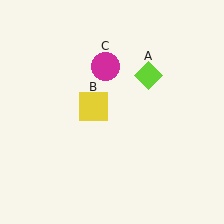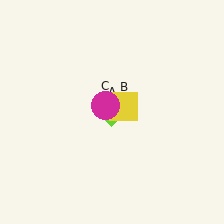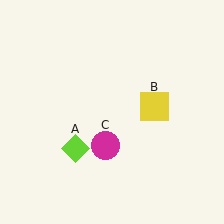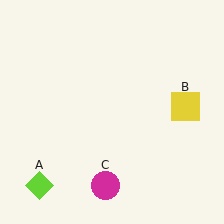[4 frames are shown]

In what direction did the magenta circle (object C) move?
The magenta circle (object C) moved down.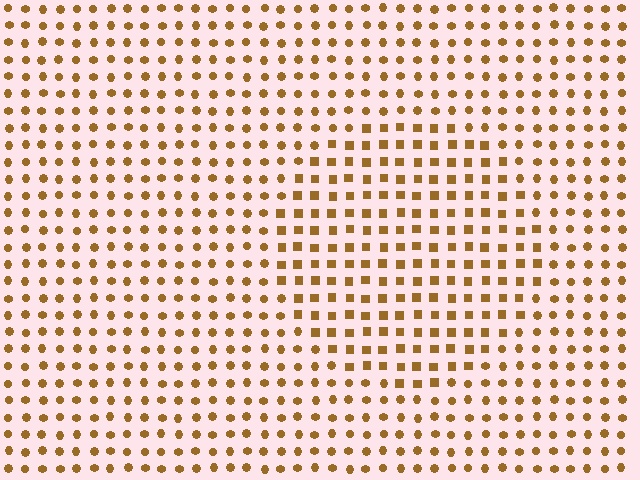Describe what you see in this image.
The image is filled with small brown elements arranged in a uniform grid. A circle-shaped region contains squares, while the surrounding area contains circles. The boundary is defined purely by the change in element shape.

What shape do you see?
I see a circle.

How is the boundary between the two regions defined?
The boundary is defined by a change in element shape: squares inside vs. circles outside. All elements share the same color and spacing.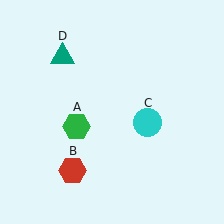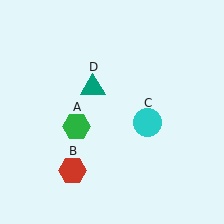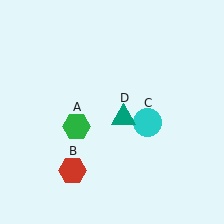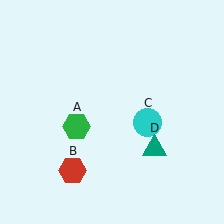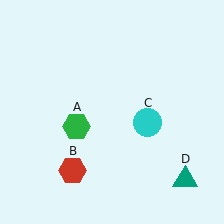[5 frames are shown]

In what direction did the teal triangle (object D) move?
The teal triangle (object D) moved down and to the right.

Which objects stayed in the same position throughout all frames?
Green hexagon (object A) and red hexagon (object B) and cyan circle (object C) remained stationary.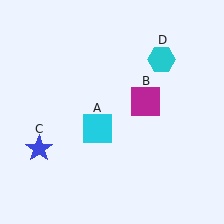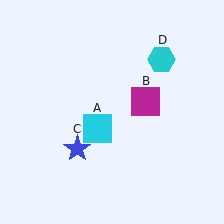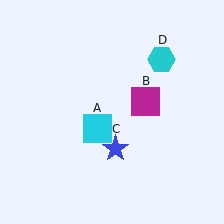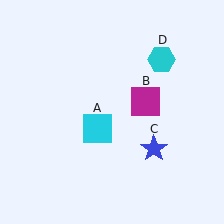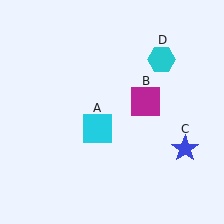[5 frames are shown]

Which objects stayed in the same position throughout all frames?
Cyan square (object A) and magenta square (object B) and cyan hexagon (object D) remained stationary.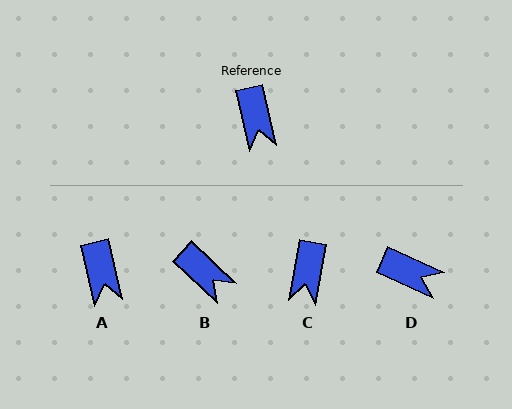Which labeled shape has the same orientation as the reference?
A.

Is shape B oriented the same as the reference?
No, it is off by about 34 degrees.